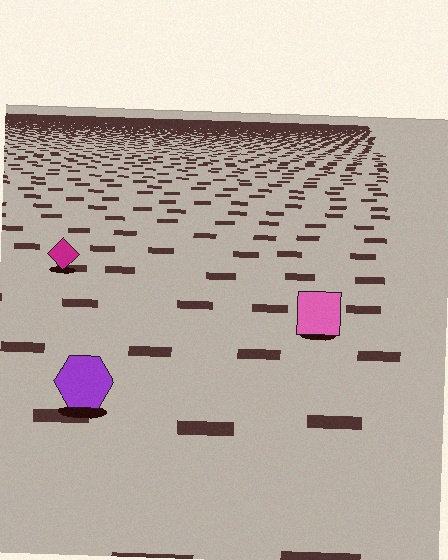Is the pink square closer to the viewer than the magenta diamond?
Yes. The pink square is closer — you can tell from the texture gradient: the ground texture is coarser near it.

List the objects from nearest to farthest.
From nearest to farthest: the purple hexagon, the pink square, the magenta diamond.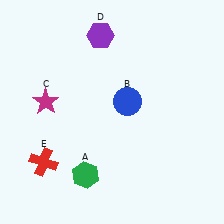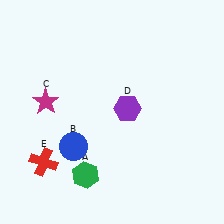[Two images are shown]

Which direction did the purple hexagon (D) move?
The purple hexagon (D) moved down.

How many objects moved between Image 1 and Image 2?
2 objects moved between the two images.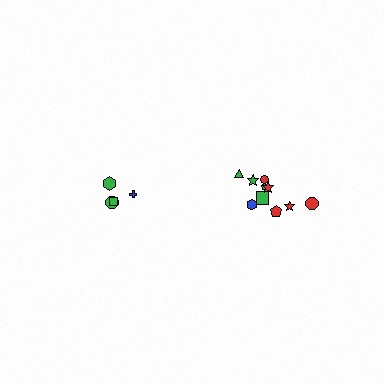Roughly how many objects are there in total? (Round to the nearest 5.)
Roughly 15 objects in total.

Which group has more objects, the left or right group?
The right group.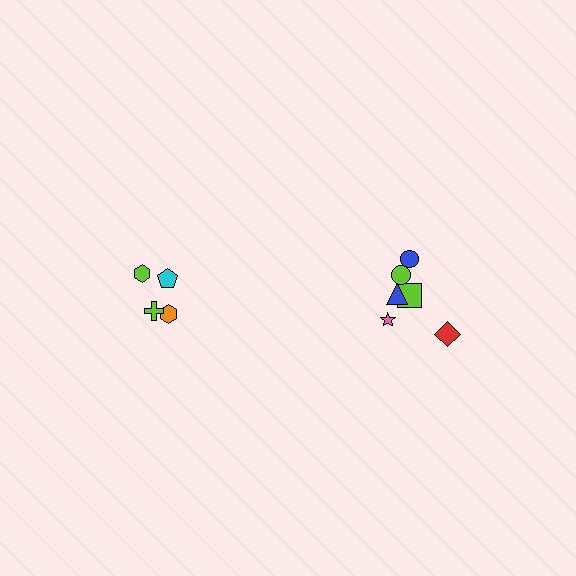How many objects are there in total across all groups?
There are 10 objects.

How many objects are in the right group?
There are 6 objects.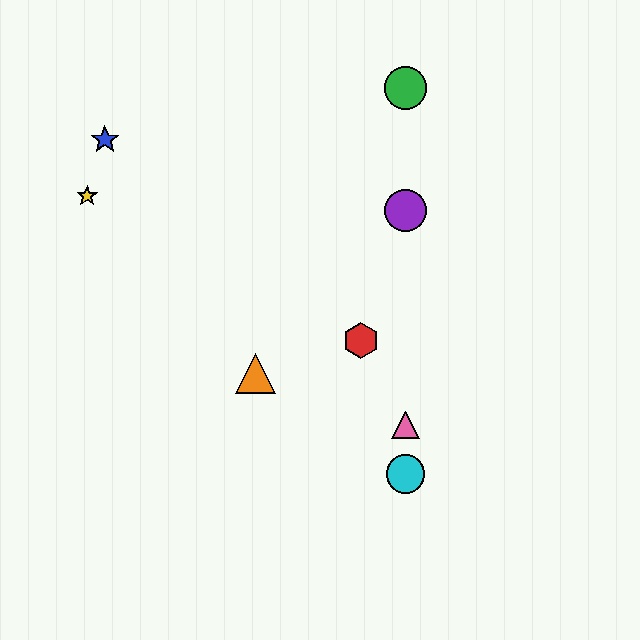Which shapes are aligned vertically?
The green circle, the purple circle, the cyan circle, the pink triangle are aligned vertically.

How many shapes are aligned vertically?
4 shapes (the green circle, the purple circle, the cyan circle, the pink triangle) are aligned vertically.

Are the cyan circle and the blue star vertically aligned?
No, the cyan circle is at x≈406 and the blue star is at x≈105.